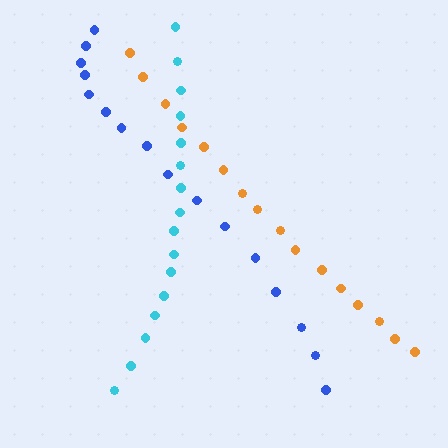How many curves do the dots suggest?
There are 3 distinct paths.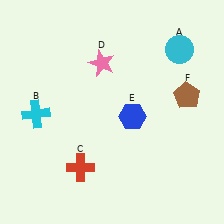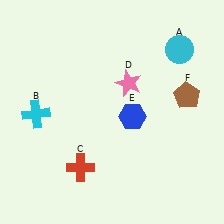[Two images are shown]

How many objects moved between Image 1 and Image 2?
1 object moved between the two images.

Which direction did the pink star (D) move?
The pink star (D) moved right.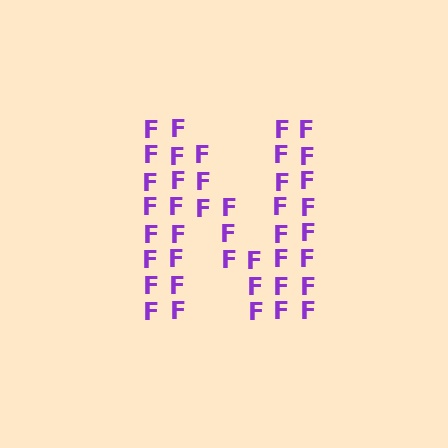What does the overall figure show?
The overall figure shows the letter N.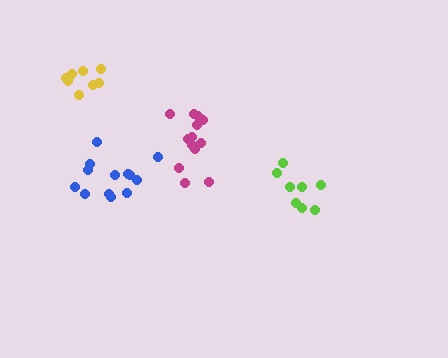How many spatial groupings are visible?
There are 4 spatial groupings.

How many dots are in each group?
Group 1: 8 dots, Group 2: 13 dots, Group 3: 13 dots, Group 4: 8 dots (42 total).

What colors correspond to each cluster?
The clusters are colored: yellow, magenta, blue, lime.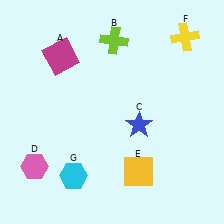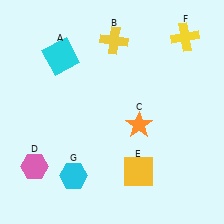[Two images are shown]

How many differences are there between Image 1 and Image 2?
There are 3 differences between the two images.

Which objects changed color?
A changed from magenta to cyan. B changed from lime to yellow. C changed from blue to orange.